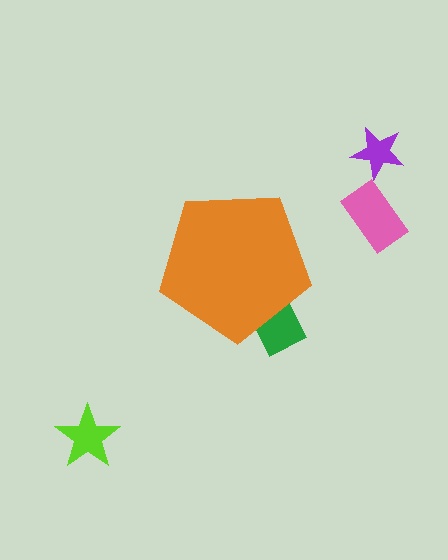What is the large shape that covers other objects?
An orange pentagon.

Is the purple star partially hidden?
No, the purple star is fully visible.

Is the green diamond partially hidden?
Yes, the green diamond is partially hidden behind the orange pentagon.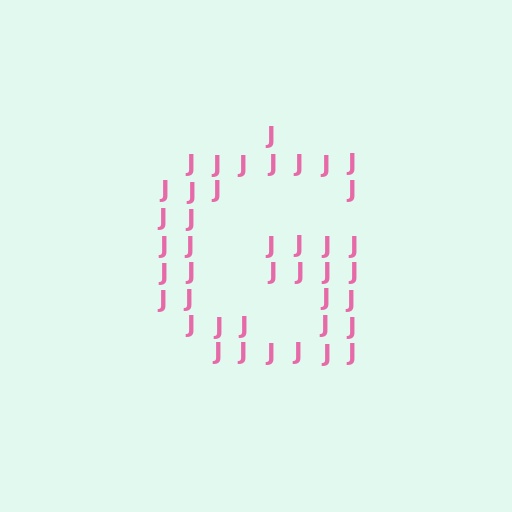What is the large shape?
The large shape is the letter G.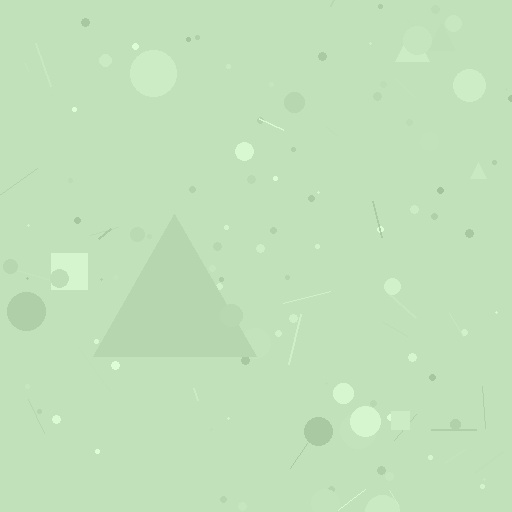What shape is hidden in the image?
A triangle is hidden in the image.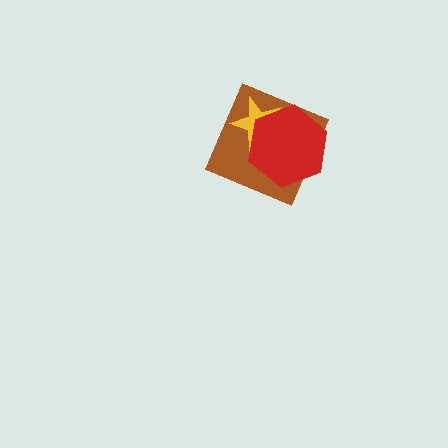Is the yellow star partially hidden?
Yes, it is partially covered by another shape.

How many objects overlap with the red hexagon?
2 objects overlap with the red hexagon.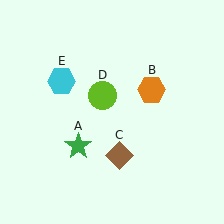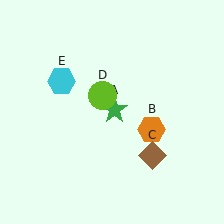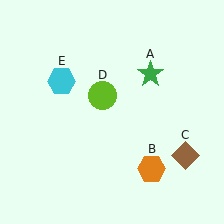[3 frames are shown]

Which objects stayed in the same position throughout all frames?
Lime circle (object D) and cyan hexagon (object E) remained stationary.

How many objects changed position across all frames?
3 objects changed position: green star (object A), orange hexagon (object B), brown diamond (object C).